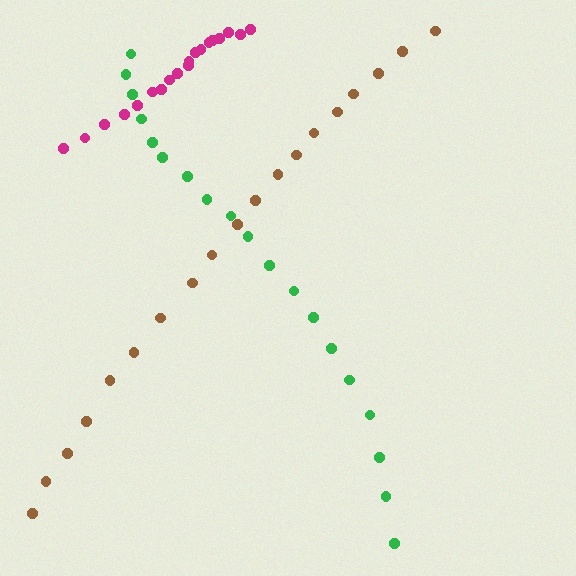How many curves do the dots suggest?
There are 3 distinct paths.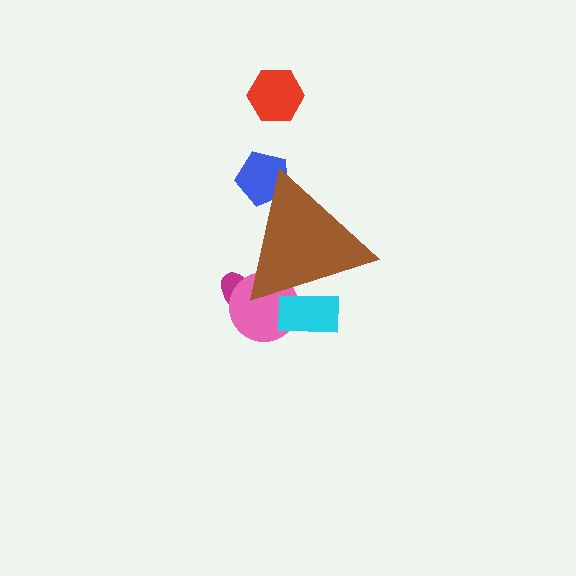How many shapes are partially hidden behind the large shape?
4 shapes are partially hidden.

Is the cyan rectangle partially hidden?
Yes, the cyan rectangle is partially hidden behind the brown triangle.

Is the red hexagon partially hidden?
No, the red hexagon is fully visible.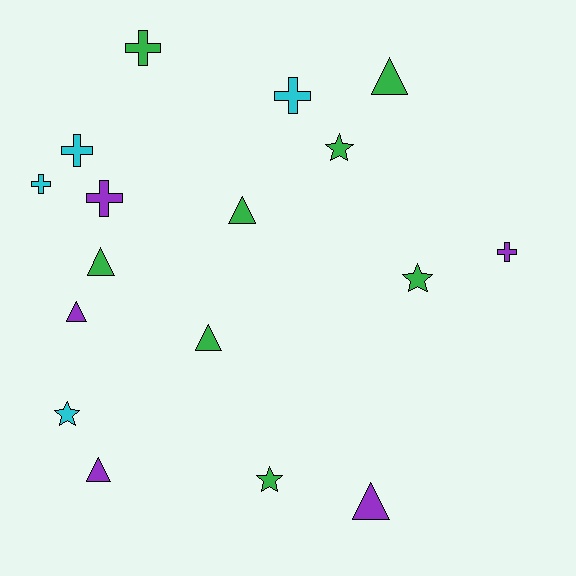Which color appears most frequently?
Green, with 8 objects.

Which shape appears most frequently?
Triangle, with 7 objects.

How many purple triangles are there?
There are 3 purple triangles.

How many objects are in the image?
There are 17 objects.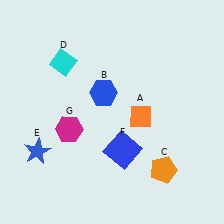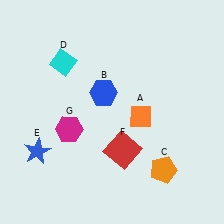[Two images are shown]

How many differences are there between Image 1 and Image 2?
There is 1 difference between the two images.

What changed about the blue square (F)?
In Image 1, F is blue. In Image 2, it changed to red.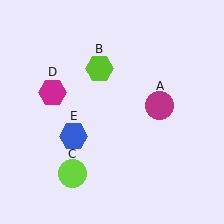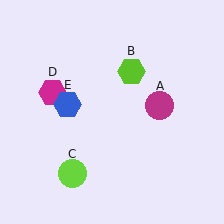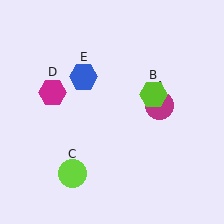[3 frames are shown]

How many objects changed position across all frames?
2 objects changed position: lime hexagon (object B), blue hexagon (object E).